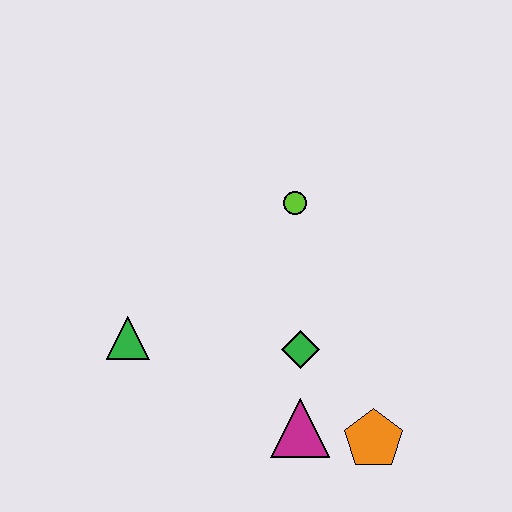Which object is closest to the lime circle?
The green diamond is closest to the lime circle.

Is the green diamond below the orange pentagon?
No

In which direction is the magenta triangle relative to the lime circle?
The magenta triangle is below the lime circle.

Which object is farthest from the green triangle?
The orange pentagon is farthest from the green triangle.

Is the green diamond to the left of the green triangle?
No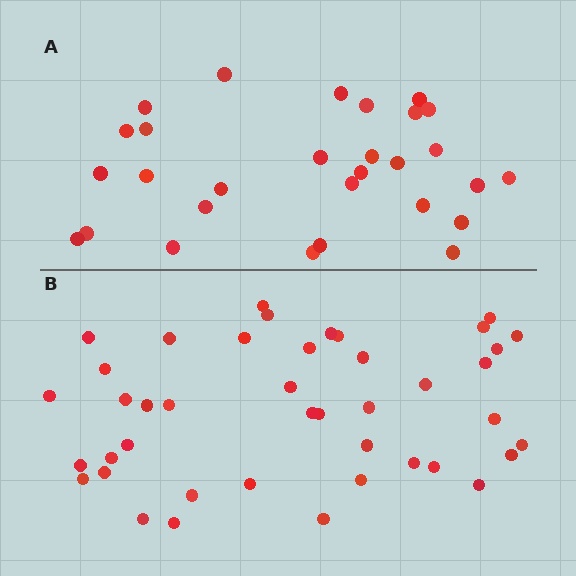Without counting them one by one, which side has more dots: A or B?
Region B (the bottom region) has more dots.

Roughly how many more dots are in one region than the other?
Region B has approximately 15 more dots than region A.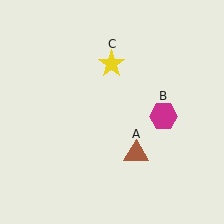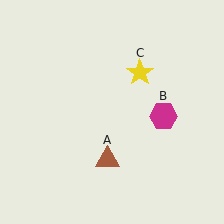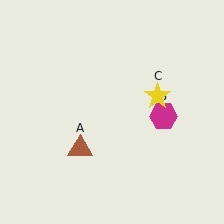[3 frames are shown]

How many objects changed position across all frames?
2 objects changed position: brown triangle (object A), yellow star (object C).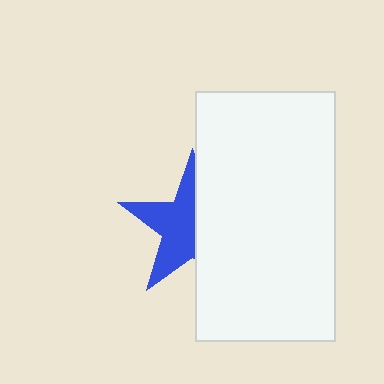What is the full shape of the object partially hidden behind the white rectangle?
The partially hidden object is a blue star.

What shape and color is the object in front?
The object in front is a white rectangle.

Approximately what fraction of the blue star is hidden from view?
Roughly 46% of the blue star is hidden behind the white rectangle.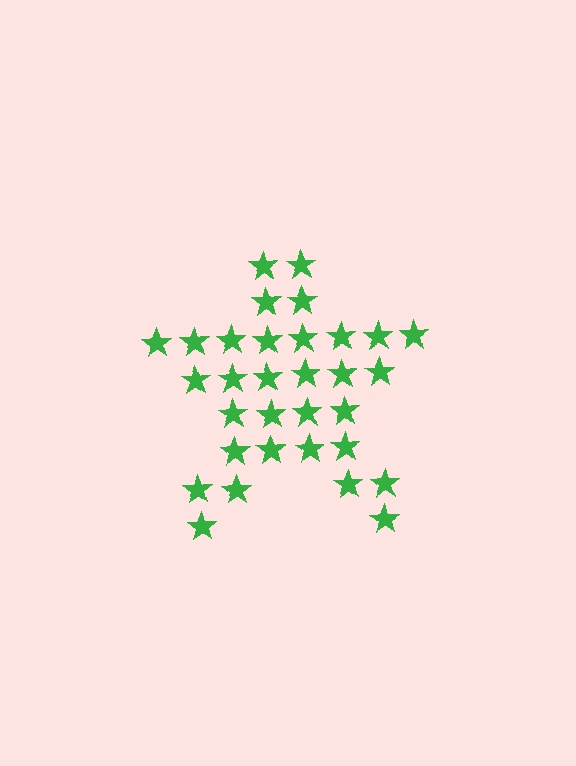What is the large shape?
The large shape is a star.